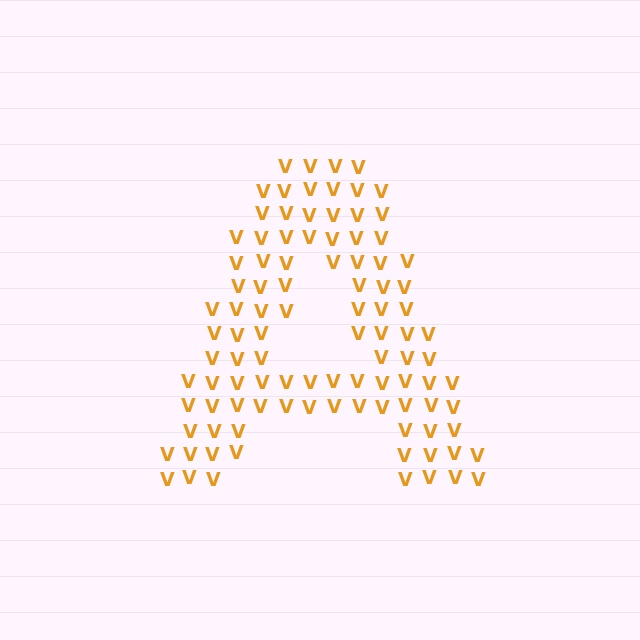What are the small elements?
The small elements are letter V's.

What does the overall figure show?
The overall figure shows the letter A.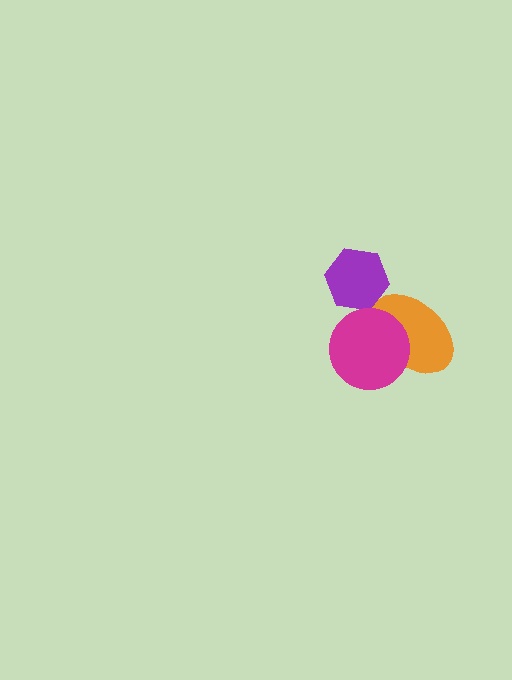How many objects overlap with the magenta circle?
1 object overlaps with the magenta circle.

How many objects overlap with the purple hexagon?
0 objects overlap with the purple hexagon.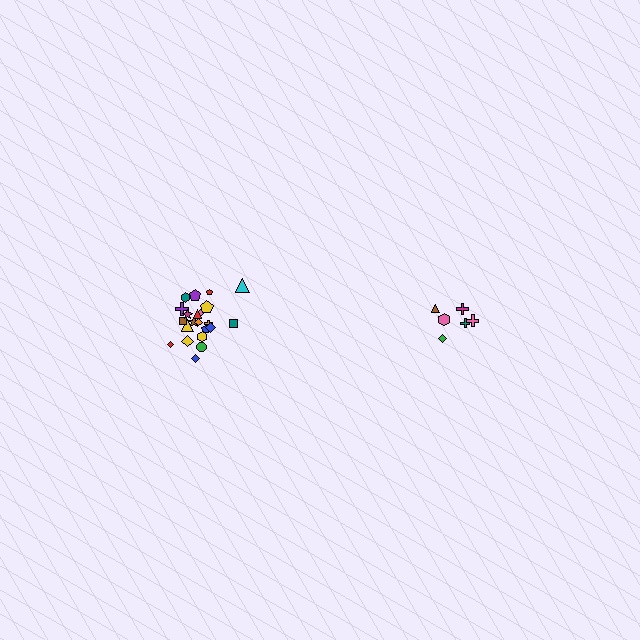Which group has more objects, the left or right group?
The left group.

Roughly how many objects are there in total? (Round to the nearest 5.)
Roughly 30 objects in total.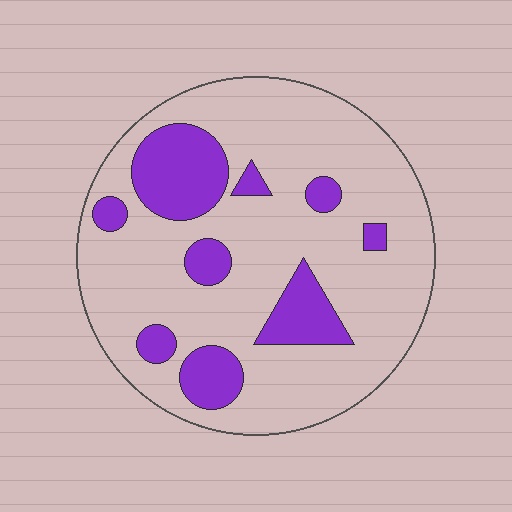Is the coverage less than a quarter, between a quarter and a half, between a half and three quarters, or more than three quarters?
Less than a quarter.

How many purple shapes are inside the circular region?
9.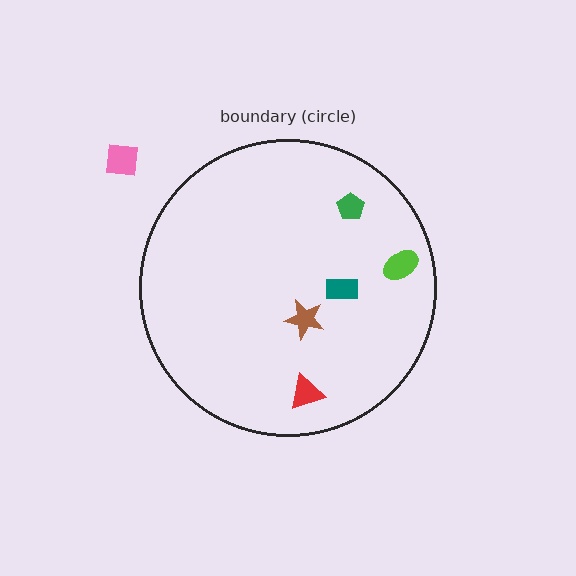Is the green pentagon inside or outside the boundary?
Inside.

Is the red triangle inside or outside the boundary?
Inside.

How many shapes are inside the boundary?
5 inside, 1 outside.